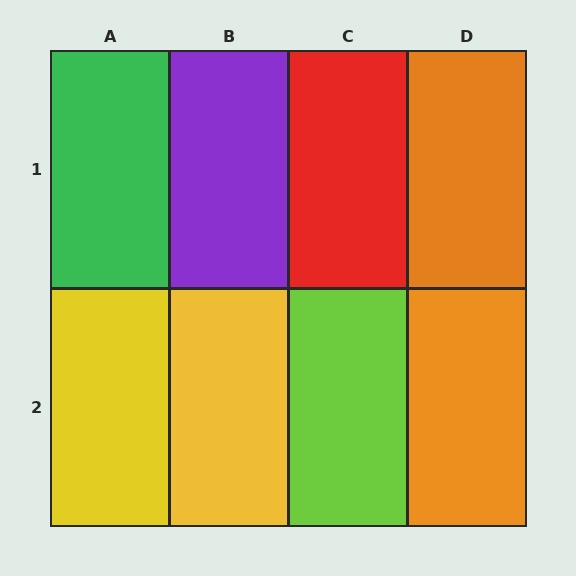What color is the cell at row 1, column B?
Purple.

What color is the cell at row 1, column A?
Green.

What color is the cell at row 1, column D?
Orange.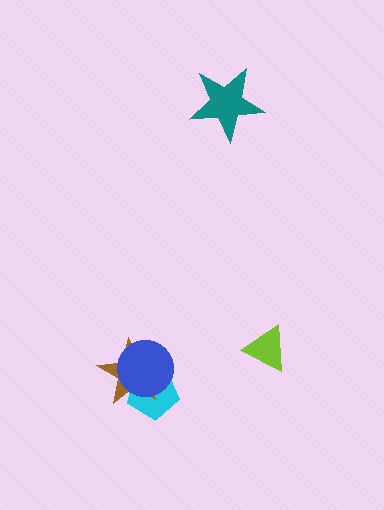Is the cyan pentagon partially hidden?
Yes, it is partially covered by another shape.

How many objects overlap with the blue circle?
2 objects overlap with the blue circle.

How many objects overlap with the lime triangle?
0 objects overlap with the lime triangle.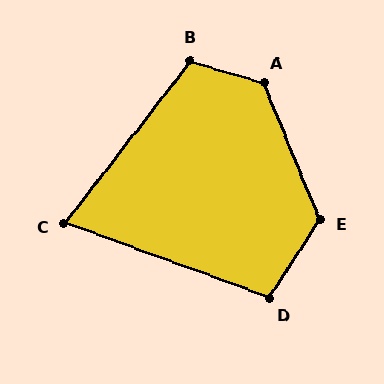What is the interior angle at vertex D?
Approximately 103 degrees (obtuse).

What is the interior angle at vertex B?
Approximately 111 degrees (obtuse).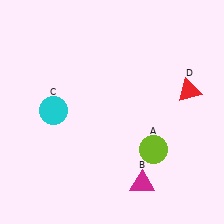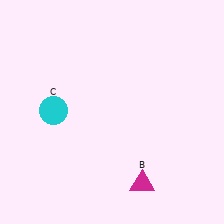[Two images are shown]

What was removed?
The red triangle (D), the lime circle (A) were removed in Image 2.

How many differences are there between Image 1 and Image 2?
There are 2 differences between the two images.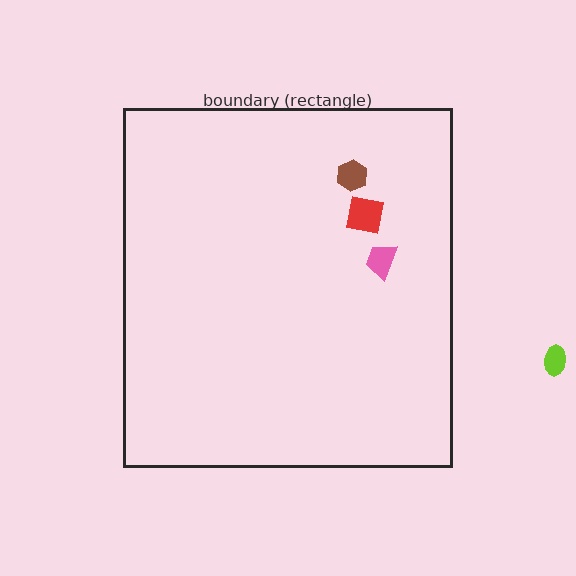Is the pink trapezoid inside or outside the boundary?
Inside.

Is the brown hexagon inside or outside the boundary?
Inside.